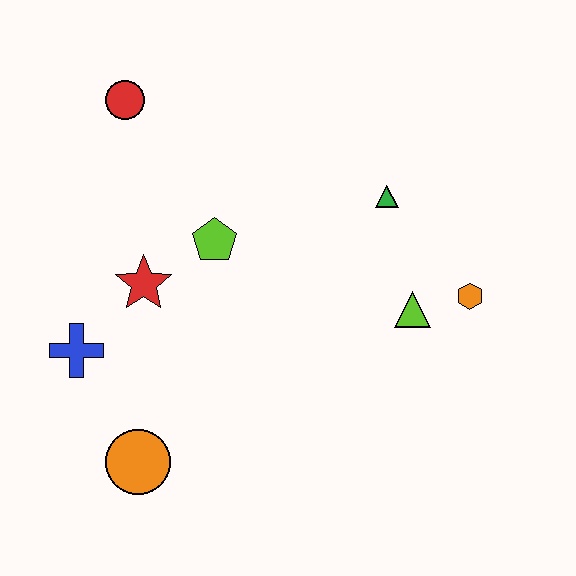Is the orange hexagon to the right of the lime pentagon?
Yes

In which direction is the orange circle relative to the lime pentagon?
The orange circle is below the lime pentagon.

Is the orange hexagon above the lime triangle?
Yes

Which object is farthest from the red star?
The orange hexagon is farthest from the red star.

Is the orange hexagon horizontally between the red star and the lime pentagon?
No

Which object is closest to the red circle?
The lime pentagon is closest to the red circle.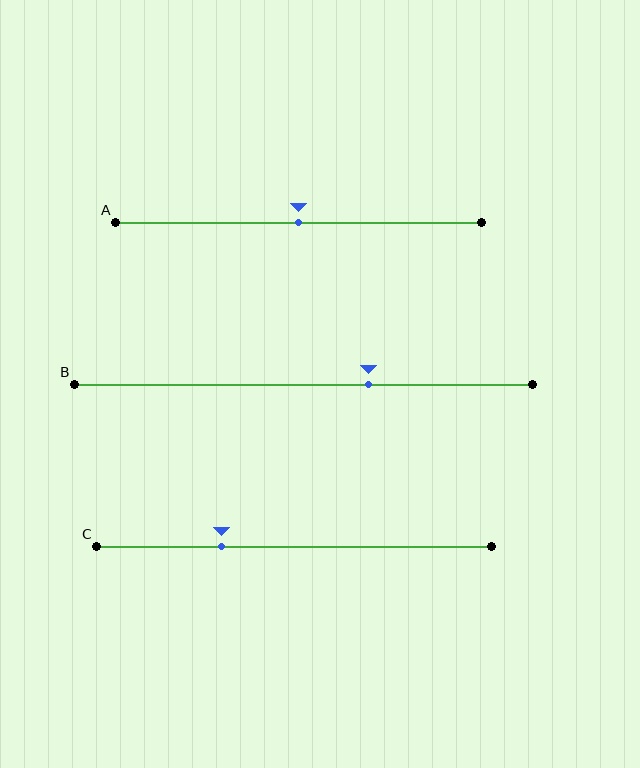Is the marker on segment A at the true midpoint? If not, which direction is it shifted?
Yes, the marker on segment A is at the true midpoint.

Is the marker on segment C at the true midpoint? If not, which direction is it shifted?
No, the marker on segment C is shifted to the left by about 19% of the segment length.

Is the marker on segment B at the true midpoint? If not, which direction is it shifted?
No, the marker on segment B is shifted to the right by about 14% of the segment length.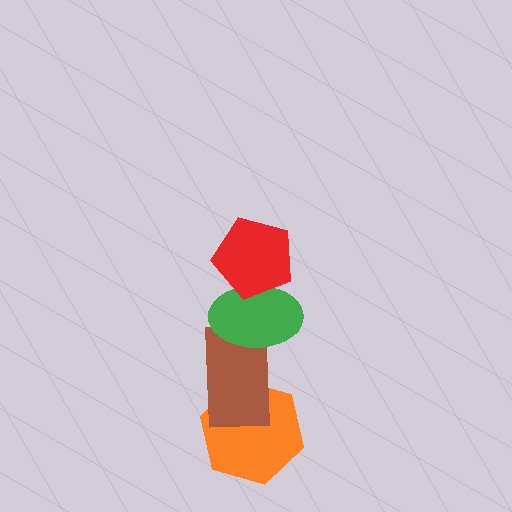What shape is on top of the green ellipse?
The red pentagon is on top of the green ellipse.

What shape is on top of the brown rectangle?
The green ellipse is on top of the brown rectangle.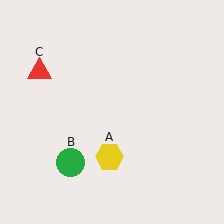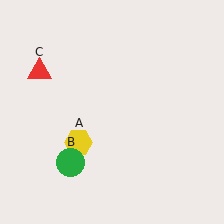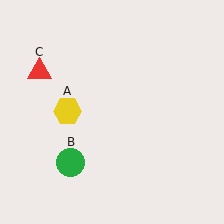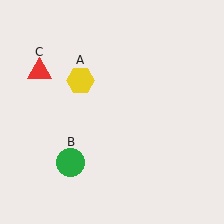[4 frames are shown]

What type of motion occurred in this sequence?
The yellow hexagon (object A) rotated clockwise around the center of the scene.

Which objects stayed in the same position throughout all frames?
Green circle (object B) and red triangle (object C) remained stationary.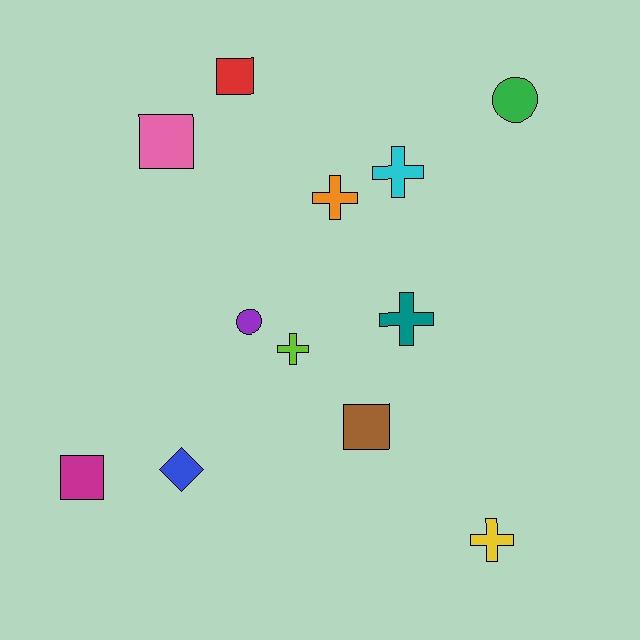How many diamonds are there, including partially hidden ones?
There is 1 diamond.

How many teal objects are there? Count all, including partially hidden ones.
There is 1 teal object.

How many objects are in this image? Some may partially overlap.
There are 12 objects.